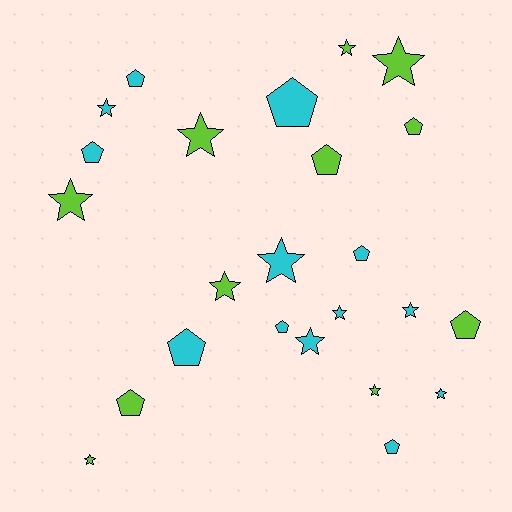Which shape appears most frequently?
Star, with 13 objects.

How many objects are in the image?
There are 24 objects.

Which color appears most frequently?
Cyan, with 13 objects.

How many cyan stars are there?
There are 6 cyan stars.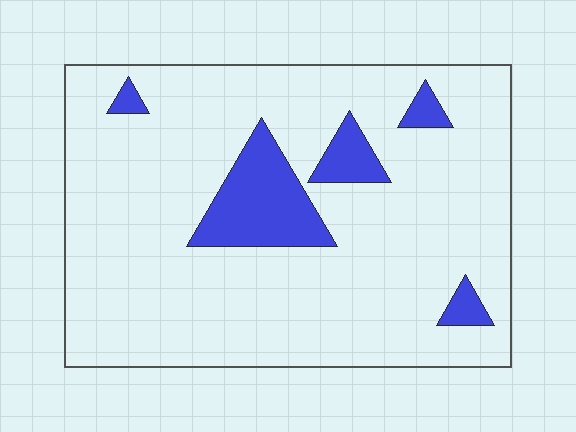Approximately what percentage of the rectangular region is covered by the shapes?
Approximately 10%.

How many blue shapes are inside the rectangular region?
5.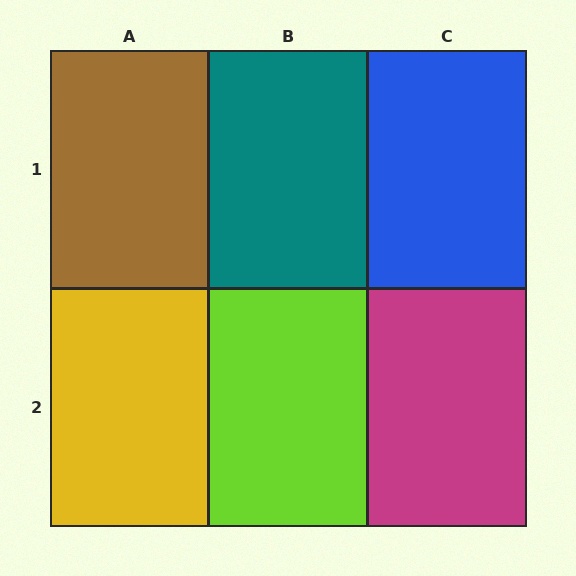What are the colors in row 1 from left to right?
Brown, teal, blue.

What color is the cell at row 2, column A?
Yellow.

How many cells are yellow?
1 cell is yellow.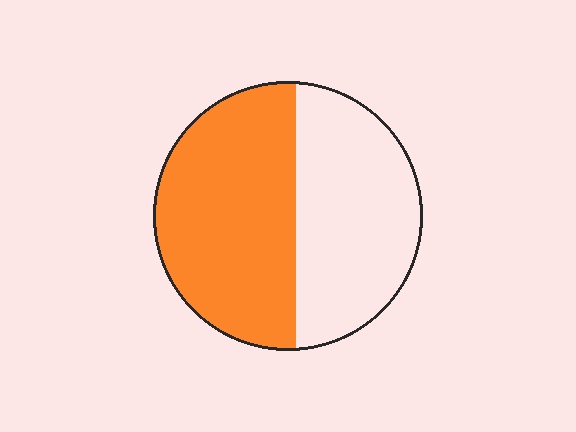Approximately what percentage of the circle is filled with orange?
Approximately 55%.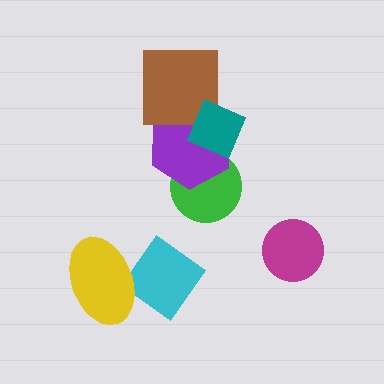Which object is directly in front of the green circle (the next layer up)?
The purple hexagon is directly in front of the green circle.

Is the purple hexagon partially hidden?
Yes, it is partially covered by another shape.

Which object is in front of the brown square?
The teal diamond is in front of the brown square.